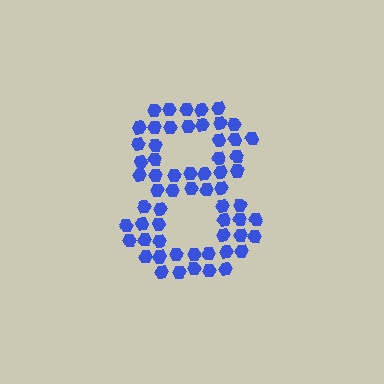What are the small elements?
The small elements are hexagons.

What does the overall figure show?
The overall figure shows the digit 8.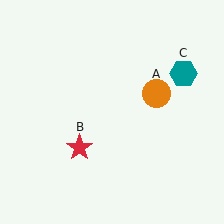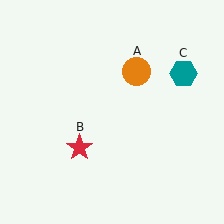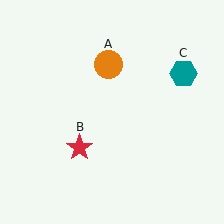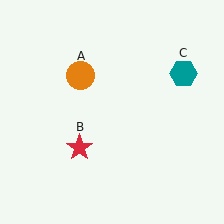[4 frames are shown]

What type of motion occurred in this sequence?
The orange circle (object A) rotated counterclockwise around the center of the scene.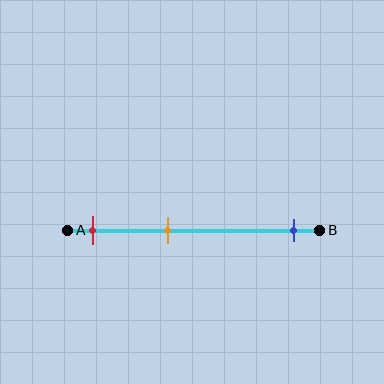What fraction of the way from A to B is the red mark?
The red mark is approximately 10% (0.1) of the way from A to B.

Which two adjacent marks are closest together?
The red and orange marks are the closest adjacent pair.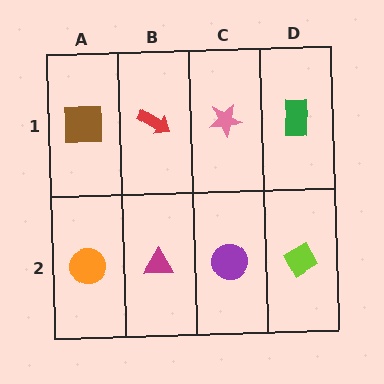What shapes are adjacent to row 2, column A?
A brown square (row 1, column A), a magenta triangle (row 2, column B).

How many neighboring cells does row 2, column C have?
3.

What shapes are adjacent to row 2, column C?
A pink star (row 1, column C), a magenta triangle (row 2, column B), a lime diamond (row 2, column D).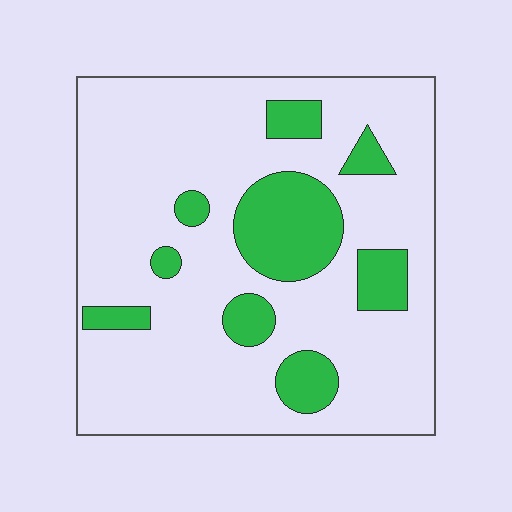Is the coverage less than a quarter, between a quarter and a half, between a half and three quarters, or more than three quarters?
Less than a quarter.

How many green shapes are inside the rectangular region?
9.